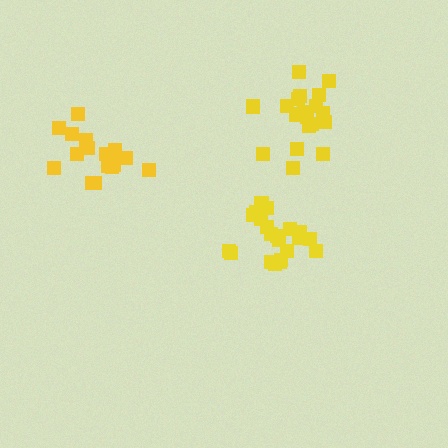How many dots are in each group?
Group 1: 21 dots, Group 2: 17 dots, Group 3: 20 dots (58 total).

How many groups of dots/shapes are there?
There are 3 groups.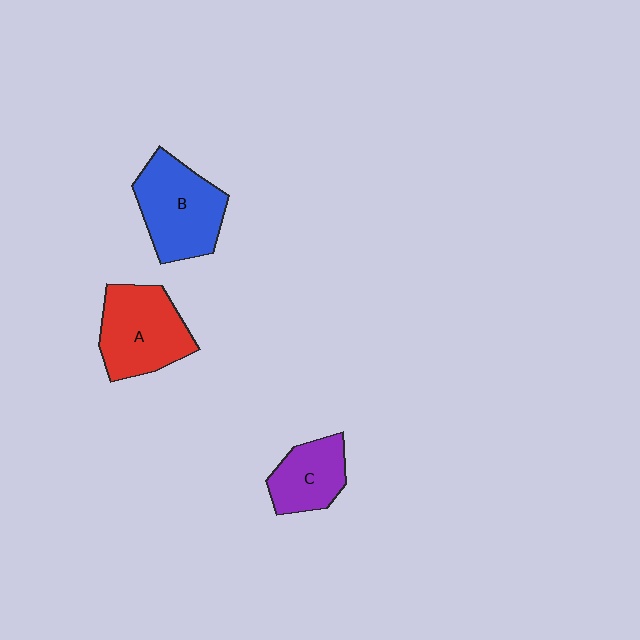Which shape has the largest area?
Shape B (blue).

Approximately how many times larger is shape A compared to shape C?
Approximately 1.5 times.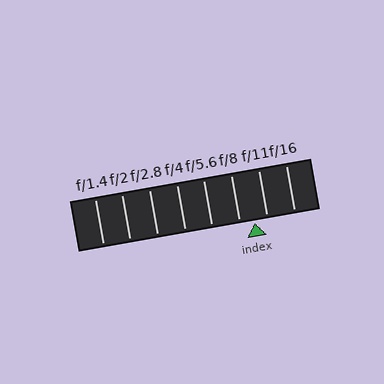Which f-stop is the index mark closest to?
The index mark is closest to f/11.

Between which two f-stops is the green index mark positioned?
The index mark is between f/8 and f/11.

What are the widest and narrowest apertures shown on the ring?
The widest aperture shown is f/1.4 and the narrowest is f/16.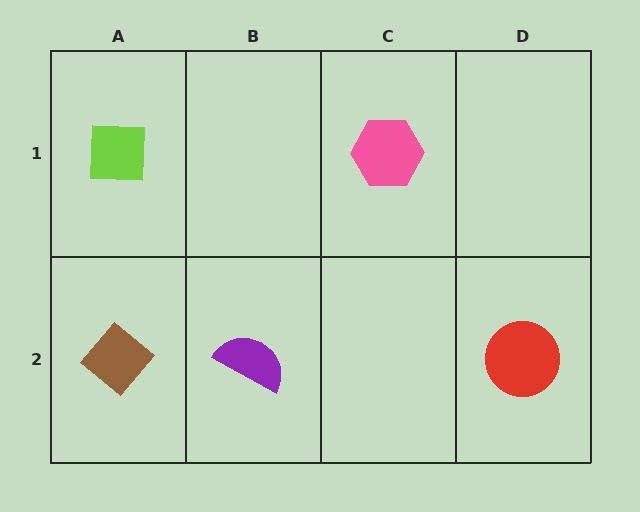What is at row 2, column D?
A red circle.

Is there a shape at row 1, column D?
No, that cell is empty.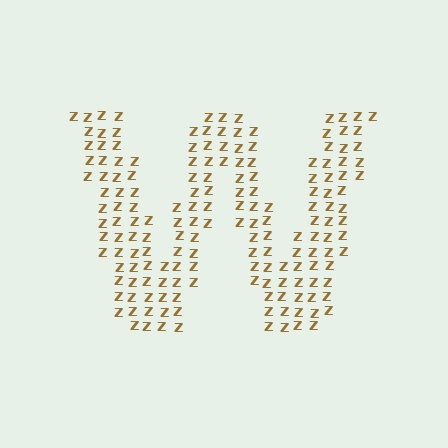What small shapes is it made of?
It is made of small letter Z's.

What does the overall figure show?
The overall figure shows the letter W.